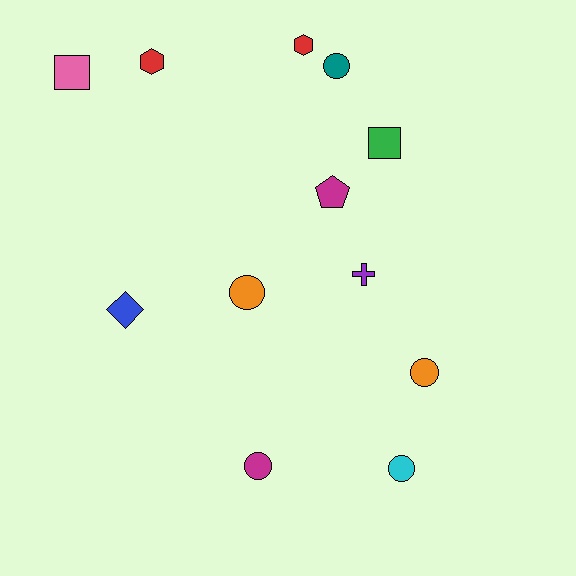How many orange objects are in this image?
There are 2 orange objects.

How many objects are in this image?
There are 12 objects.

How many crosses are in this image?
There is 1 cross.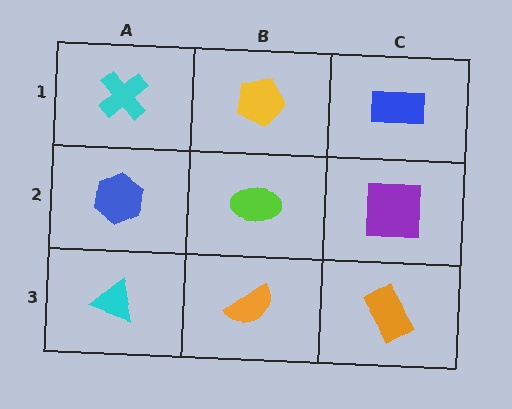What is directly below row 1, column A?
A blue hexagon.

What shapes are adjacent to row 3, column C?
A purple square (row 2, column C), an orange semicircle (row 3, column B).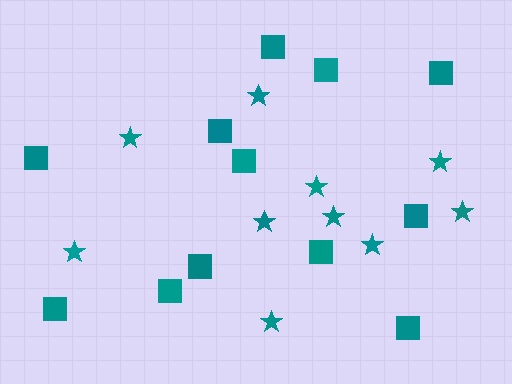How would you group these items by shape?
There are 2 groups: one group of stars (10) and one group of squares (12).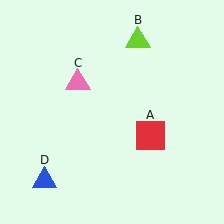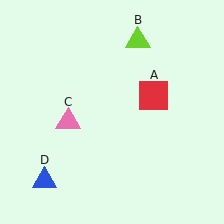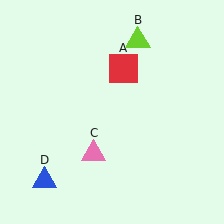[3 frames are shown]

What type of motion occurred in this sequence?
The red square (object A), pink triangle (object C) rotated counterclockwise around the center of the scene.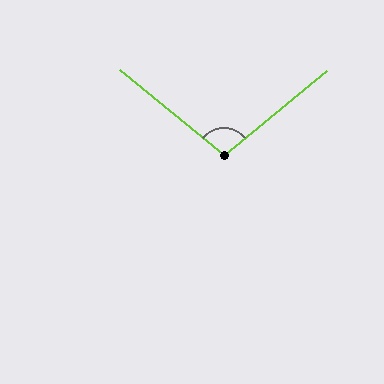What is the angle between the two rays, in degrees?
Approximately 102 degrees.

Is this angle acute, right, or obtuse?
It is obtuse.